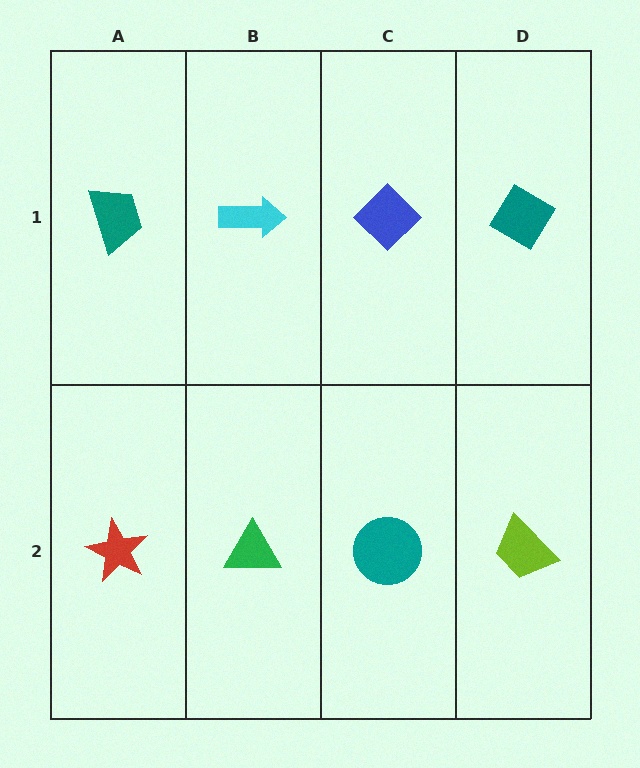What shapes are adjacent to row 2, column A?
A teal trapezoid (row 1, column A), a green triangle (row 2, column B).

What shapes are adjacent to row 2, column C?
A blue diamond (row 1, column C), a green triangle (row 2, column B), a lime trapezoid (row 2, column D).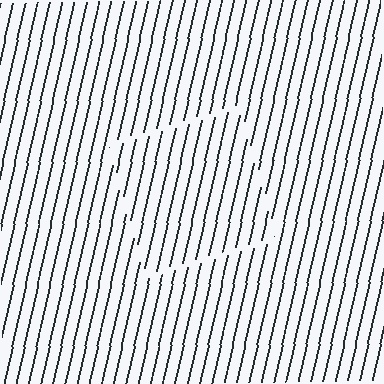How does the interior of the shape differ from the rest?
The interior of the shape contains the same grating, shifted by half a period — the contour is defined by the phase discontinuity where line-ends from the inner and outer gratings abut.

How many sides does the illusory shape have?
4 sides — the line-ends trace a square.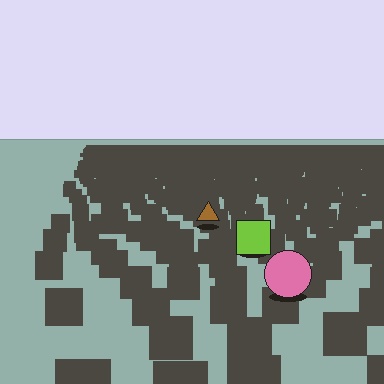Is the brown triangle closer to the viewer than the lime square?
No. The lime square is closer — you can tell from the texture gradient: the ground texture is coarser near it.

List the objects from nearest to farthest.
From nearest to farthest: the pink circle, the lime square, the brown triangle.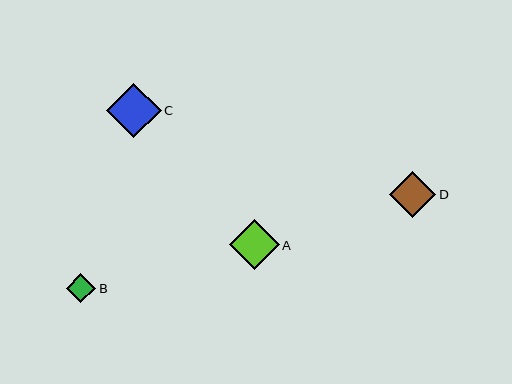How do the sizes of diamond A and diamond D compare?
Diamond A and diamond D are approximately the same size.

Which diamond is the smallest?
Diamond B is the smallest with a size of approximately 29 pixels.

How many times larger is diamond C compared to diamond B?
Diamond C is approximately 1.8 times the size of diamond B.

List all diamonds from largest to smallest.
From largest to smallest: C, A, D, B.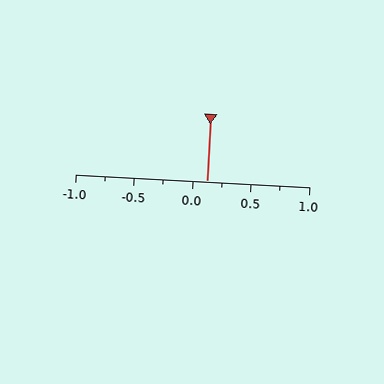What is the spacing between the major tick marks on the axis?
The major ticks are spaced 0.5 apart.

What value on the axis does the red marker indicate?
The marker indicates approximately 0.12.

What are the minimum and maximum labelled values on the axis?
The axis runs from -1.0 to 1.0.